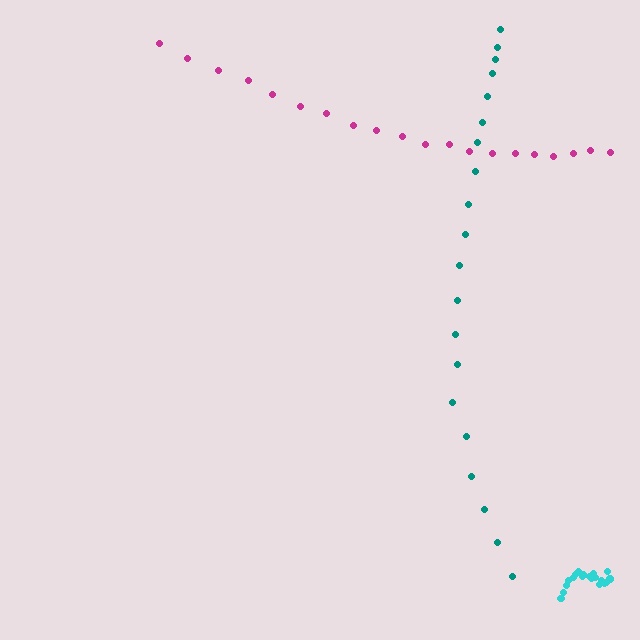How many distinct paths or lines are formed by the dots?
There are 3 distinct paths.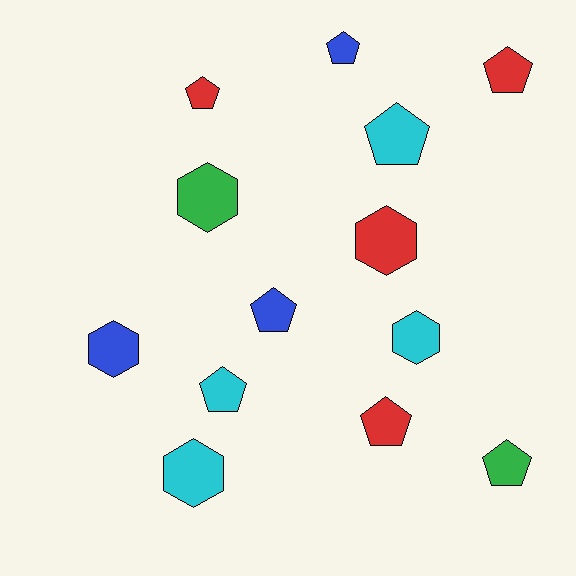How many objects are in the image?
There are 13 objects.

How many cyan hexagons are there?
There are 2 cyan hexagons.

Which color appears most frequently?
Cyan, with 4 objects.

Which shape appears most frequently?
Pentagon, with 8 objects.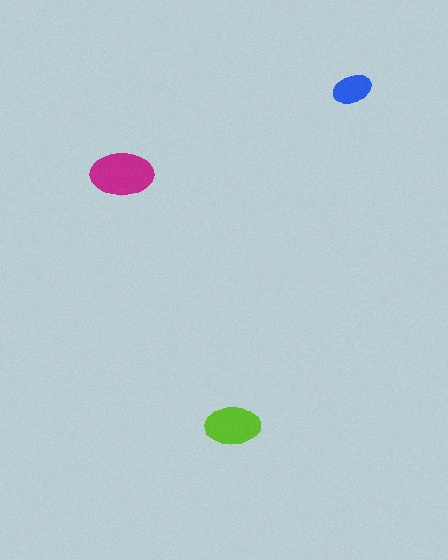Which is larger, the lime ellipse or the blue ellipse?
The lime one.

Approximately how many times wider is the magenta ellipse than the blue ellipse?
About 1.5 times wider.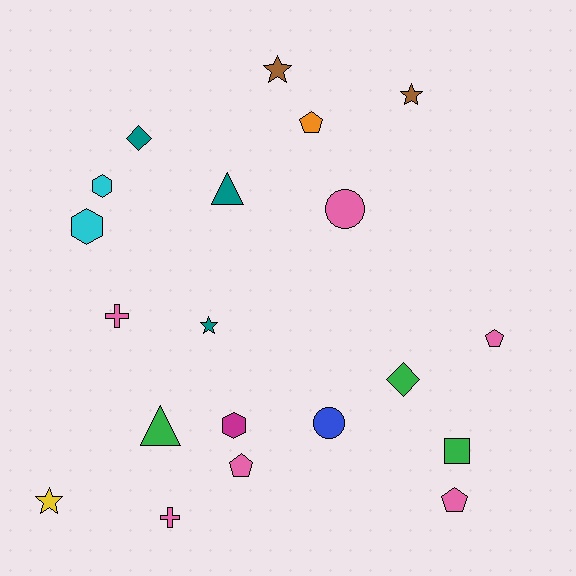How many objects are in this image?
There are 20 objects.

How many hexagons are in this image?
There are 3 hexagons.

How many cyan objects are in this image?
There are 2 cyan objects.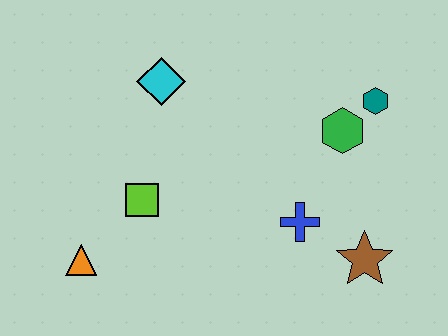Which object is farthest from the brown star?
The orange triangle is farthest from the brown star.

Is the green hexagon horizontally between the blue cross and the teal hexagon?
Yes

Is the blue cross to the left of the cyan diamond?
No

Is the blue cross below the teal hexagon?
Yes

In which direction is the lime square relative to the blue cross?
The lime square is to the left of the blue cross.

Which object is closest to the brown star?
The blue cross is closest to the brown star.